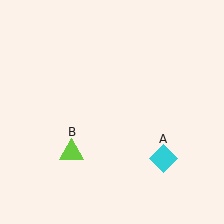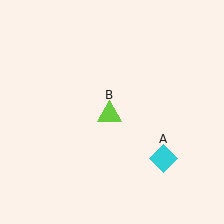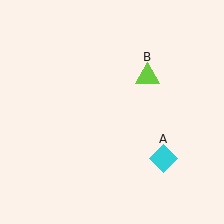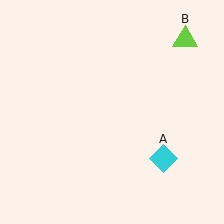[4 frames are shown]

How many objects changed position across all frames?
1 object changed position: lime triangle (object B).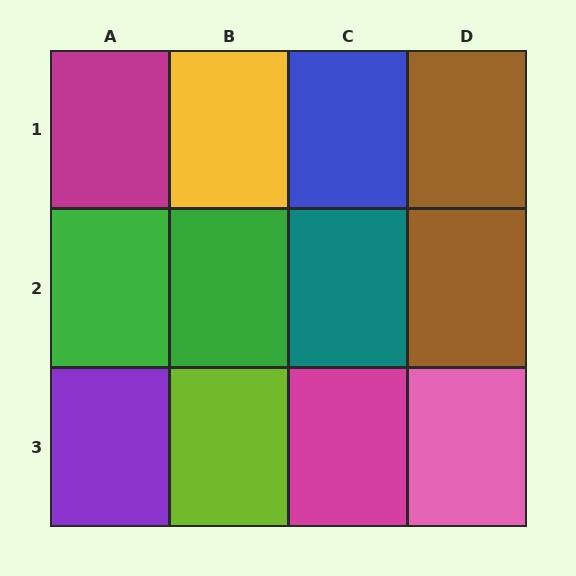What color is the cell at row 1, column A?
Magenta.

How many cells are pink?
1 cell is pink.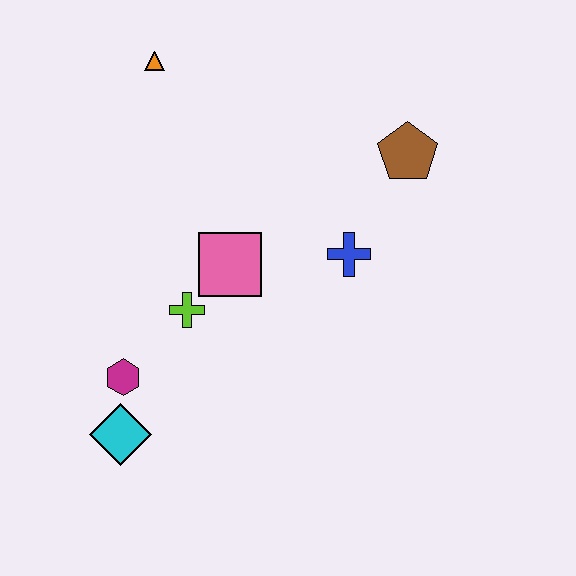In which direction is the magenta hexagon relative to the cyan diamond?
The magenta hexagon is above the cyan diamond.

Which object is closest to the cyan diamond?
The magenta hexagon is closest to the cyan diamond.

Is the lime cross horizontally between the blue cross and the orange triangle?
Yes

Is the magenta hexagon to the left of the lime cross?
Yes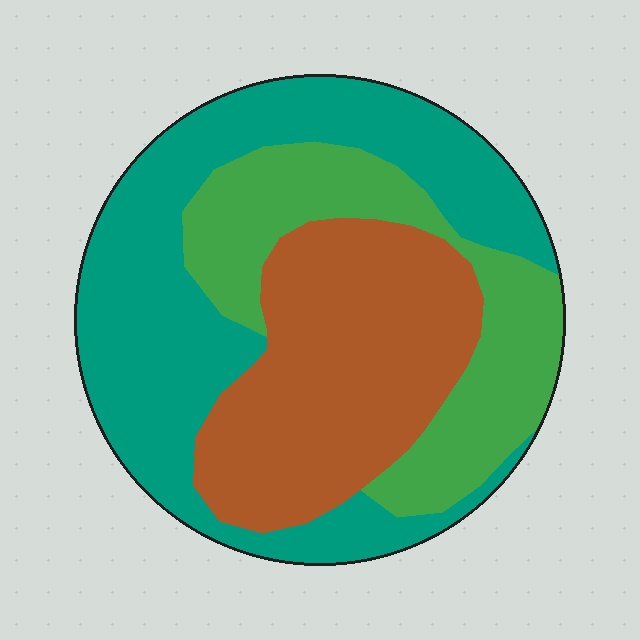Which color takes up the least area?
Green, at roughly 25%.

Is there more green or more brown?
Brown.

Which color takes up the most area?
Teal, at roughly 45%.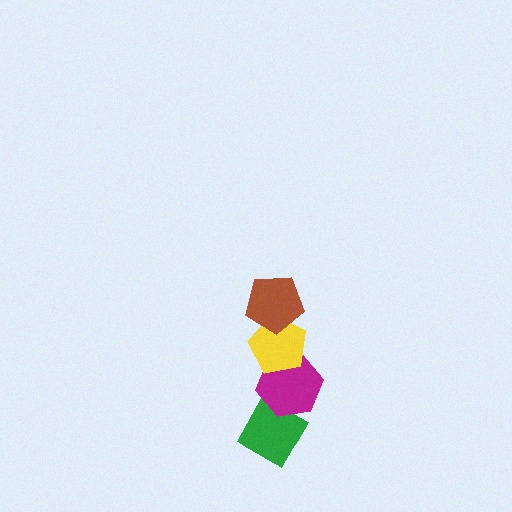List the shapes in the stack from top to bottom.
From top to bottom: the brown pentagon, the yellow pentagon, the magenta hexagon, the green diamond.